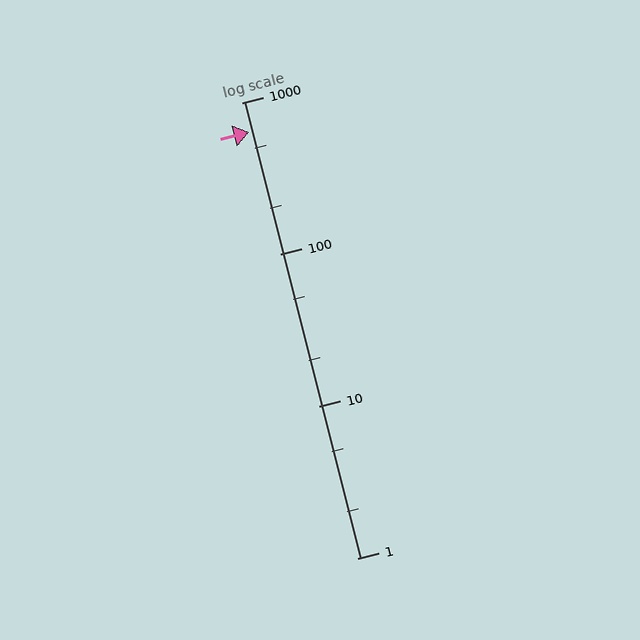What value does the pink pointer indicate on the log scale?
The pointer indicates approximately 640.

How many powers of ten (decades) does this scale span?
The scale spans 3 decades, from 1 to 1000.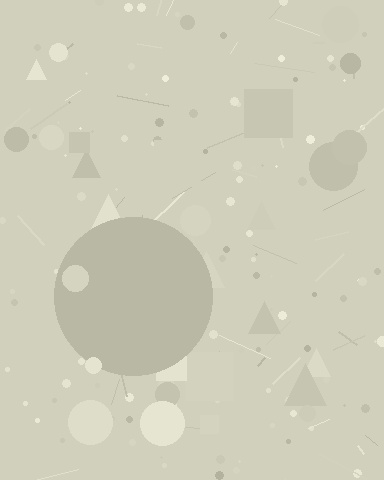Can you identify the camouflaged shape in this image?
The camouflaged shape is a circle.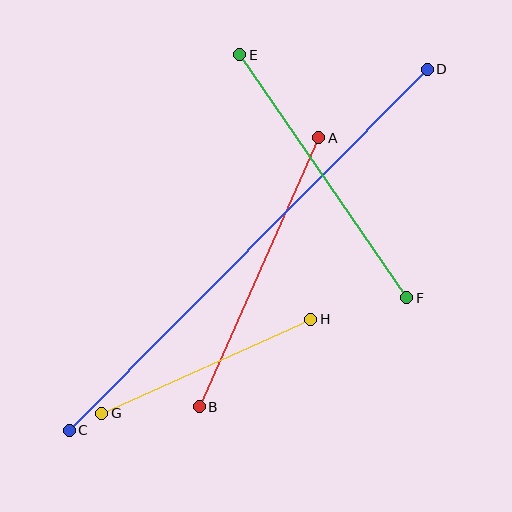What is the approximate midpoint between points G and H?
The midpoint is at approximately (206, 366) pixels.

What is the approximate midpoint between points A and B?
The midpoint is at approximately (259, 272) pixels.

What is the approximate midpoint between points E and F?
The midpoint is at approximately (323, 176) pixels.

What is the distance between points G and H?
The distance is approximately 229 pixels.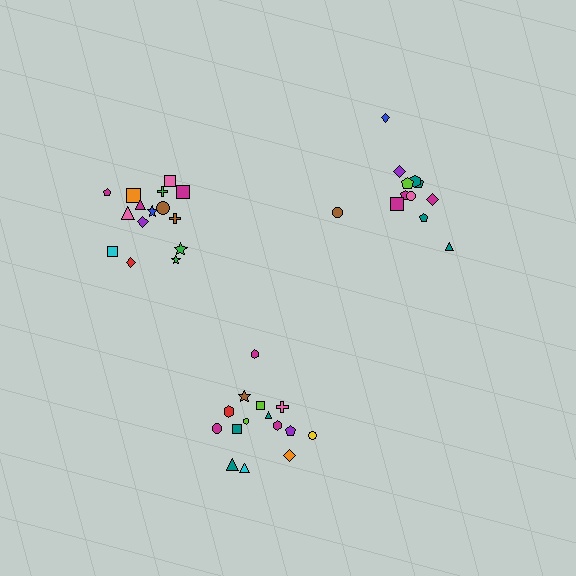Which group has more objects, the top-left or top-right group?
The top-left group.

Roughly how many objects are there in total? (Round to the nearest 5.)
Roughly 40 objects in total.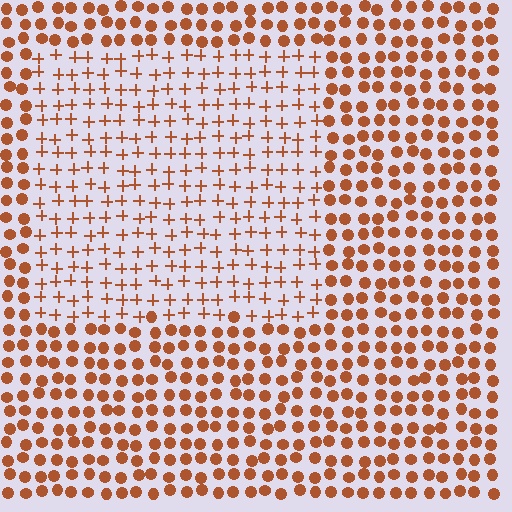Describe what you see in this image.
The image is filled with small brown elements arranged in a uniform grid. A rectangle-shaped region contains plus signs, while the surrounding area contains circles. The boundary is defined purely by the change in element shape.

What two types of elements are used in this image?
The image uses plus signs inside the rectangle region and circles outside it.